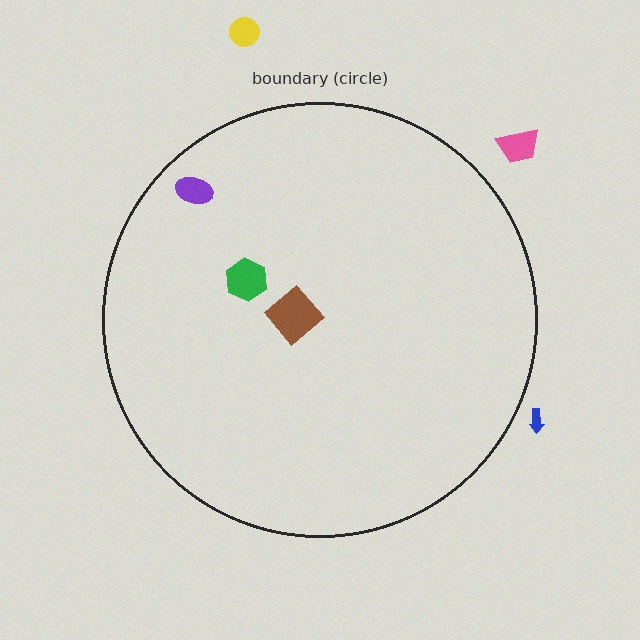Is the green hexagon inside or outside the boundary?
Inside.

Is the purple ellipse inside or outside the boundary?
Inside.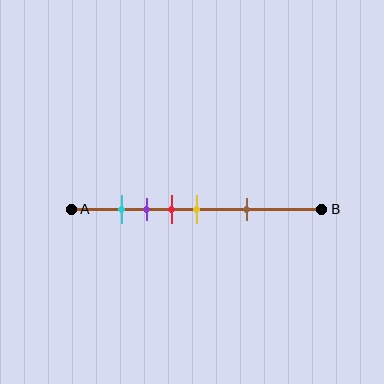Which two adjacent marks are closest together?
The cyan and purple marks are the closest adjacent pair.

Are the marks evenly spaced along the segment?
No, the marks are not evenly spaced.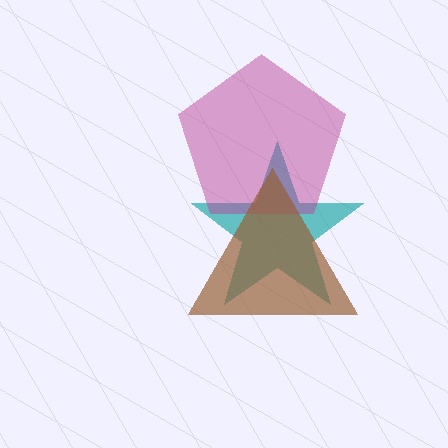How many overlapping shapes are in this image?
There are 3 overlapping shapes in the image.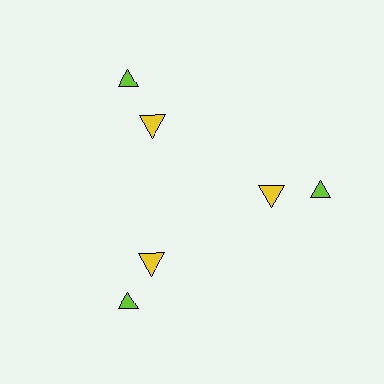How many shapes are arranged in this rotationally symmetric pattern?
There are 6 shapes, arranged in 3 groups of 2.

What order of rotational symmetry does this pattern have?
This pattern has 3-fold rotational symmetry.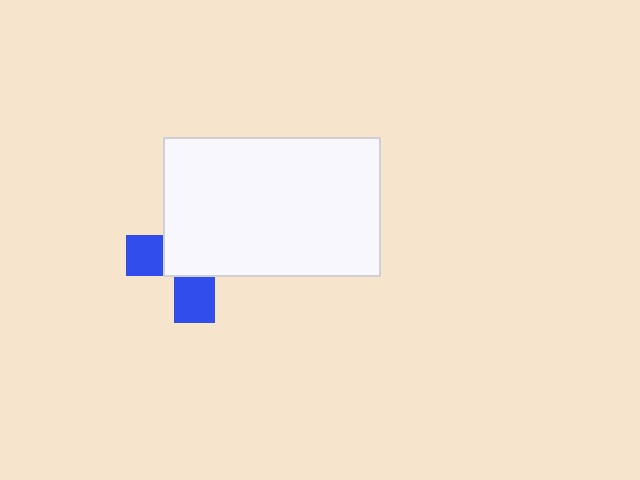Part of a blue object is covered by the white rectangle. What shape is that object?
It is a cross.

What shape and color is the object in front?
The object in front is a white rectangle.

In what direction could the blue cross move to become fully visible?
The blue cross could move toward the lower-left. That would shift it out from behind the white rectangle entirely.